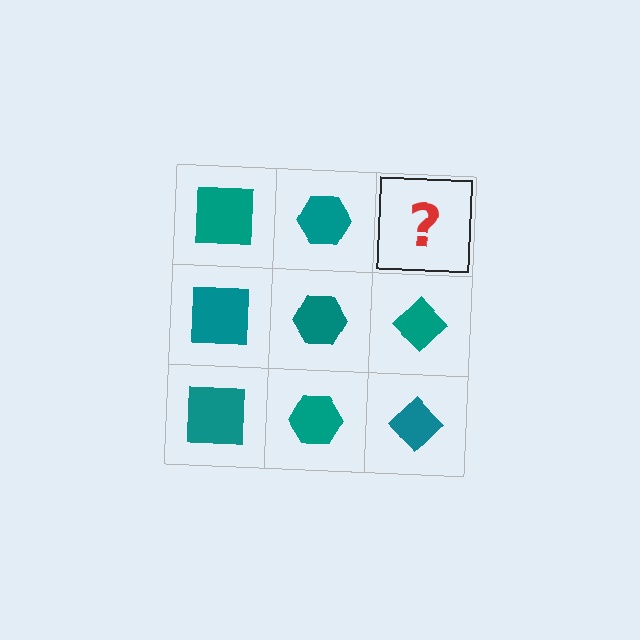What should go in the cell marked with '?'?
The missing cell should contain a teal diamond.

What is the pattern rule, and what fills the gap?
The rule is that each column has a consistent shape. The gap should be filled with a teal diamond.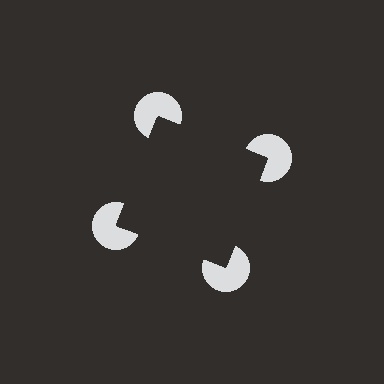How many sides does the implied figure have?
4 sides.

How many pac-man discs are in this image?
There are 4 — one at each vertex of the illusory square.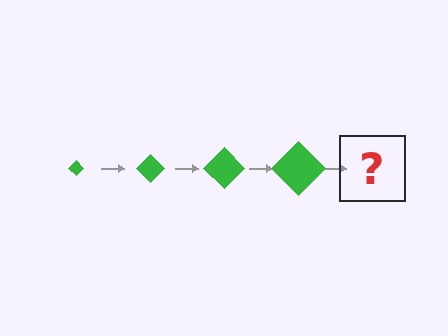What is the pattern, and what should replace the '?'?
The pattern is that the diamond gets progressively larger each step. The '?' should be a green diamond, larger than the previous one.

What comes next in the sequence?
The next element should be a green diamond, larger than the previous one.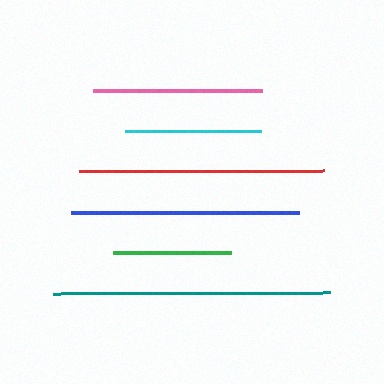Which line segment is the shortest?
The green line is the shortest at approximately 118 pixels.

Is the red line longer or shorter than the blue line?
The red line is longer than the blue line.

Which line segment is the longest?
The teal line is the longest at approximately 277 pixels.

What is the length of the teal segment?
The teal segment is approximately 277 pixels long.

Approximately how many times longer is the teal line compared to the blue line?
The teal line is approximately 1.2 times the length of the blue line.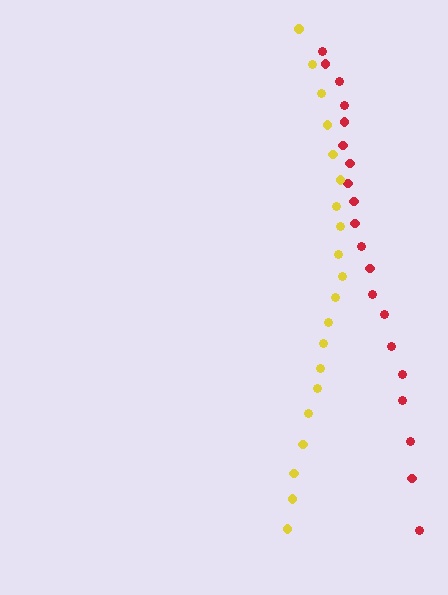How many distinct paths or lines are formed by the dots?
There are 2 distinct paths.